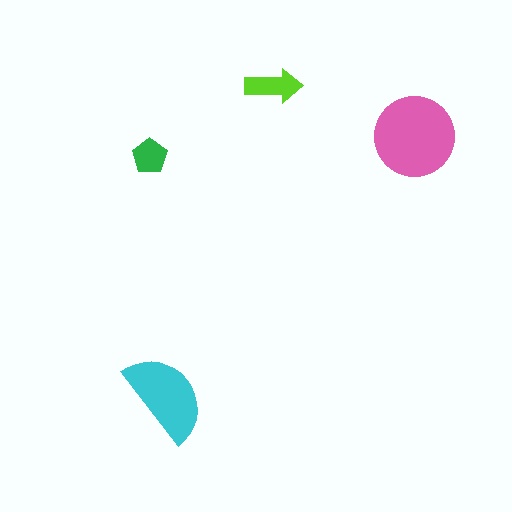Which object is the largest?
The pink circle.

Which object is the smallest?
The green pentagon.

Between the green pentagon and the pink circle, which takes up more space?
The pink circle.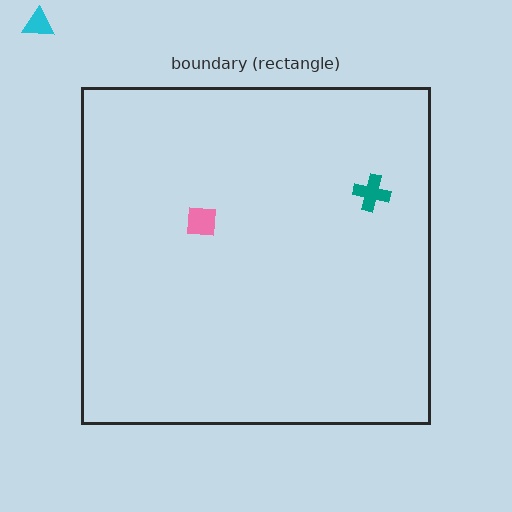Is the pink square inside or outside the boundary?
Inside.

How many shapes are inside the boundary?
2 inside, 1 outside.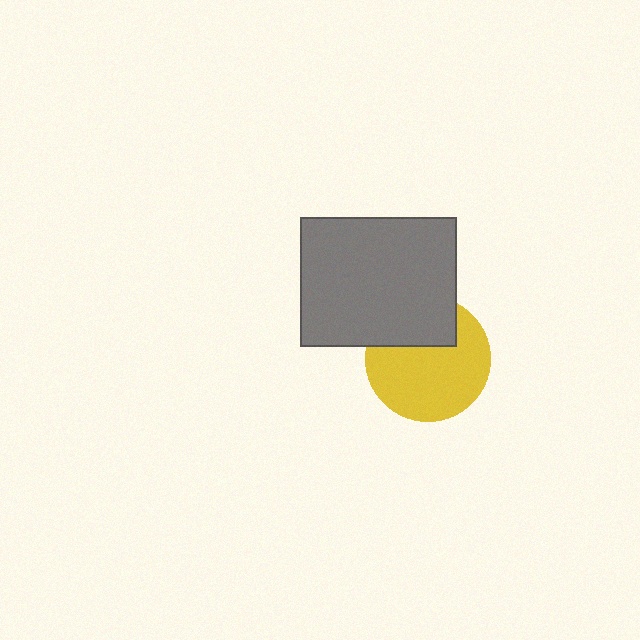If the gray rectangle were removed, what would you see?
You would see the complete yellow circle.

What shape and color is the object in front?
The object in front is a gray rectangle.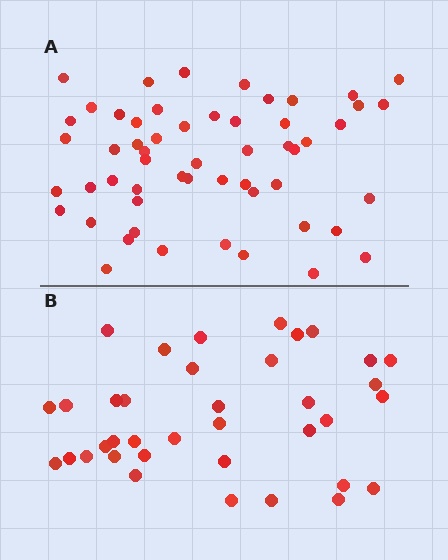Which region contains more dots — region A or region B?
Region A (the top region) has more dots.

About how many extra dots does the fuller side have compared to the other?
Region A has approximately 20 more dots than region B.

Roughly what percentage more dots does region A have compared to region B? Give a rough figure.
About 50% more.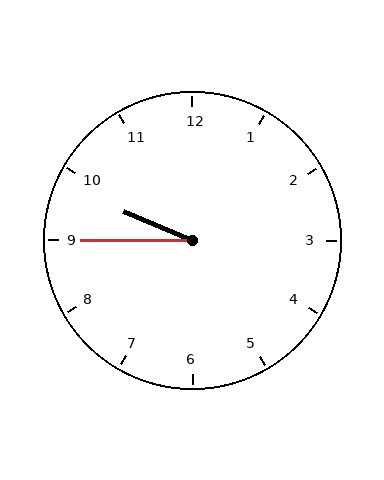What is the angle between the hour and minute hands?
Approximately 22 degrees.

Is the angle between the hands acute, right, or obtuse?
It is acute.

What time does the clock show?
9:45.